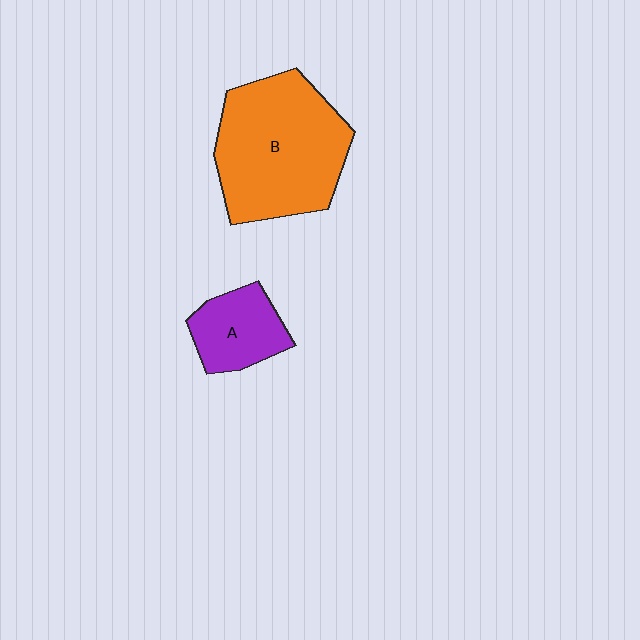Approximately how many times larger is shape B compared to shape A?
Approximately 2.5 times.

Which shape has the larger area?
Shape B (orange).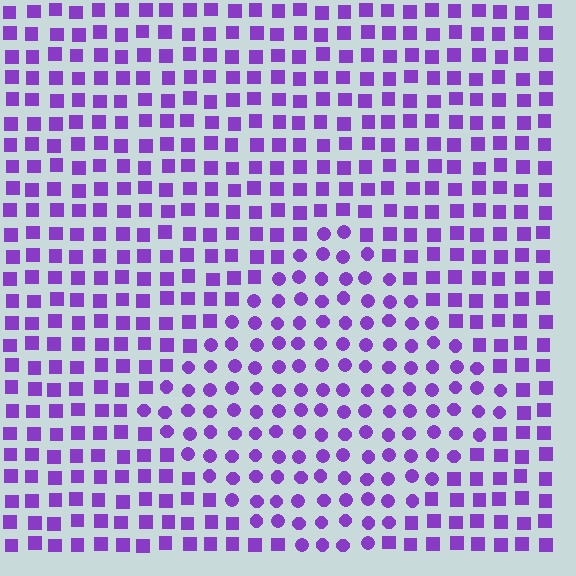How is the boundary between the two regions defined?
The boundary is defined by a change in element shape: circles inside vs. squares outside. All elements share the same color and spacing.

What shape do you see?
I see a diamond.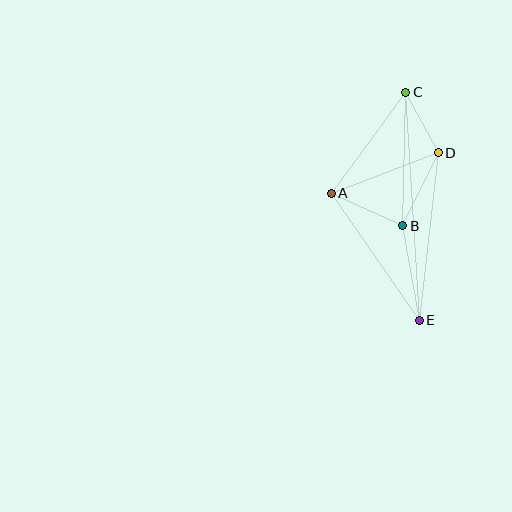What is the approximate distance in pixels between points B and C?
The distance between B and C is approximately 134 pixels.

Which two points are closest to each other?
Points C and D are closest to each other.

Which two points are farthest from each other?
Points C and E are farthest from each other.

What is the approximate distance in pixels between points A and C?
The distance between A and C is approximately 126 pixels.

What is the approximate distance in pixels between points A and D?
The distance between A and D is approximately 114 pixels.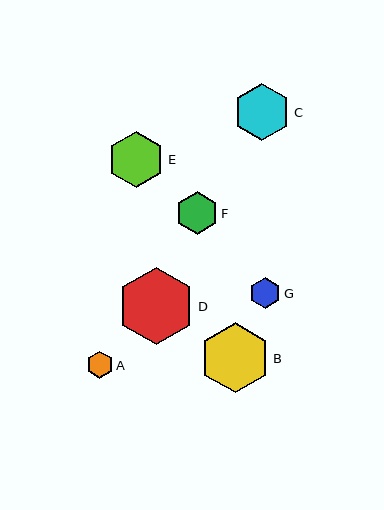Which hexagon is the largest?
Hexagon D is the largest with a size of approximately 77 pixels.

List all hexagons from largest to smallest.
From largest to smallest: D, B, C, E, F, G, A.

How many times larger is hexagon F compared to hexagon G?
Hexagon F is approximately 1.4 times the size of hexagon G.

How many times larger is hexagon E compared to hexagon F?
Hexagon E is approximately 1.3 times the size of hexagon F.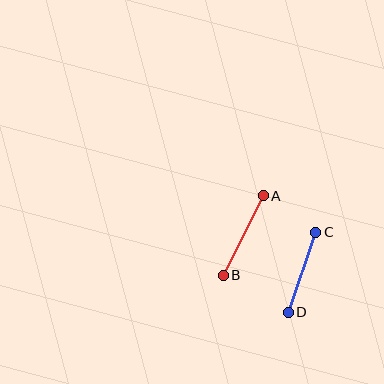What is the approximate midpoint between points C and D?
The midpoint is at approximately (302, 272) pixels.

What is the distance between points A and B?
The distance is approximately 89 pixels.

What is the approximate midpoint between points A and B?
The midpoint is at approximately (243, 236) pixels.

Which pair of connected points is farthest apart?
Points A and B are farthest apart.